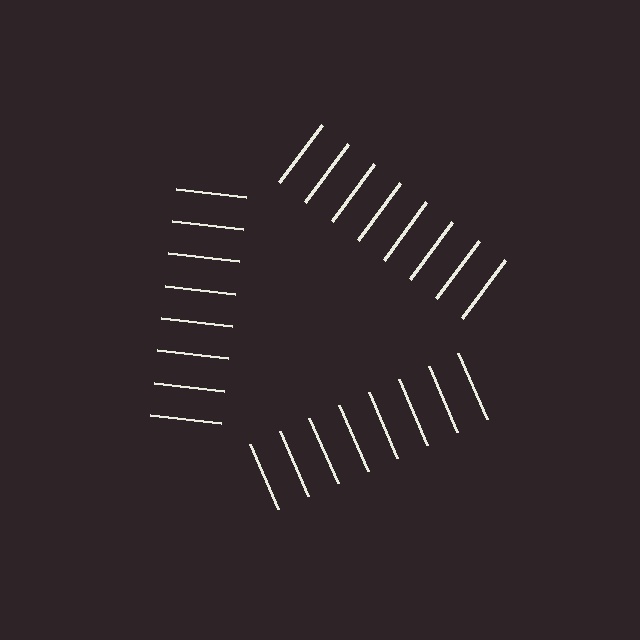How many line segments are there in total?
24 — 8 along each of the 3 edges.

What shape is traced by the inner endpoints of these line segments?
An illusory triangle — the line segments terminate on its edges but no continuous stroke is drawn.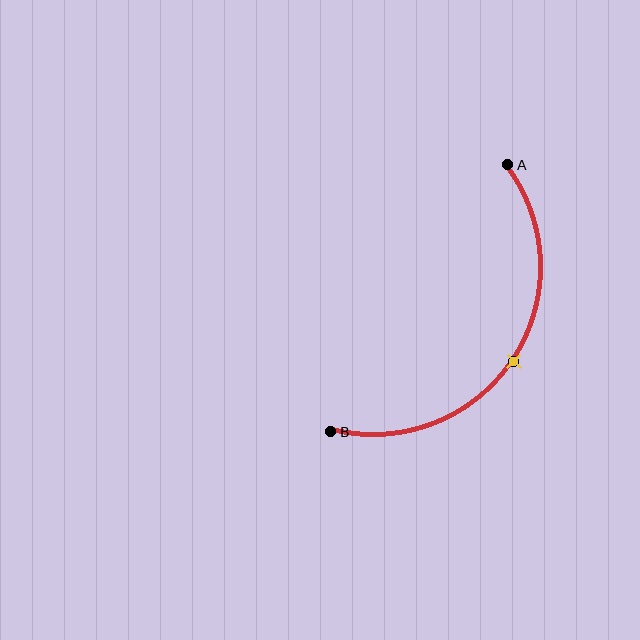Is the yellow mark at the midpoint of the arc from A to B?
Yes. The yellow mark lies on the arc at equal arc-length from both A and B — it is the arc midpoint.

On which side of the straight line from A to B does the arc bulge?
The arc bulges to the right of the straight line connecting A and B.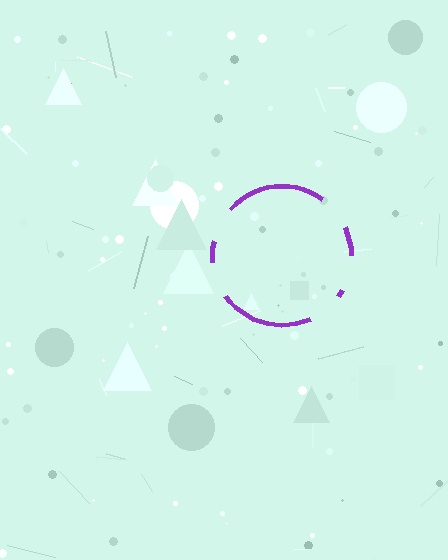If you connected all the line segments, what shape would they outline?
They would outline a circle.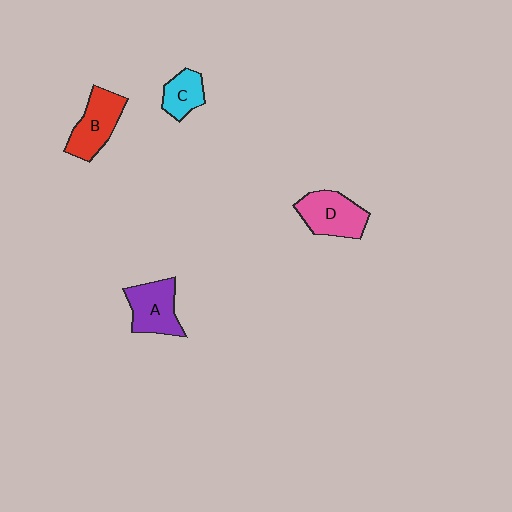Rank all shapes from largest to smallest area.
From largest to smallest: D (pink), B (red), A (purple), C (cyan).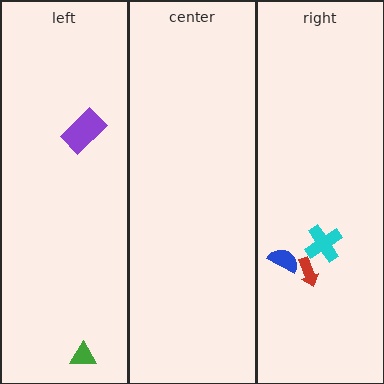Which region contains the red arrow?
The right region.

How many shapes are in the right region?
3.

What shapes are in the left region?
The green triangle, the purple rectangle.